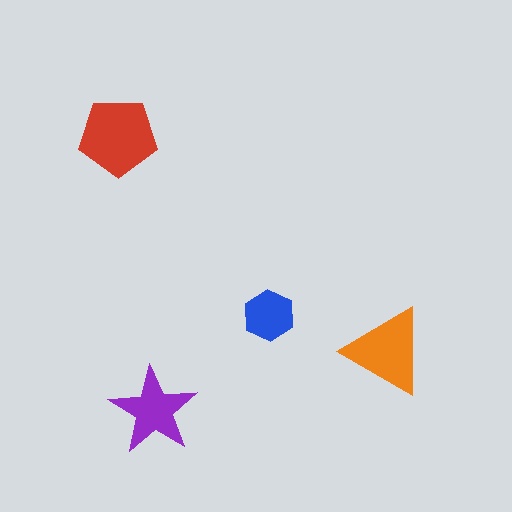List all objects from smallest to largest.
The blue hexagon, the purple star, the orange triangle, the red pentagon.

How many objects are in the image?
There are 4 objects in the image.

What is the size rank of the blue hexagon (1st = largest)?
4th.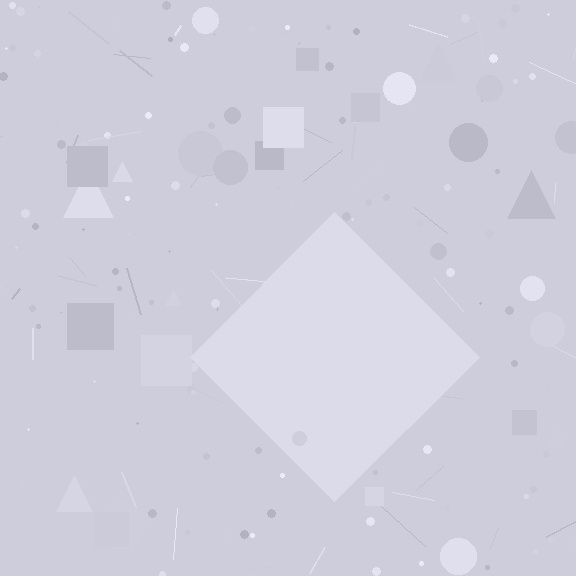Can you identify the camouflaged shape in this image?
The camouflaged shape is a diamond.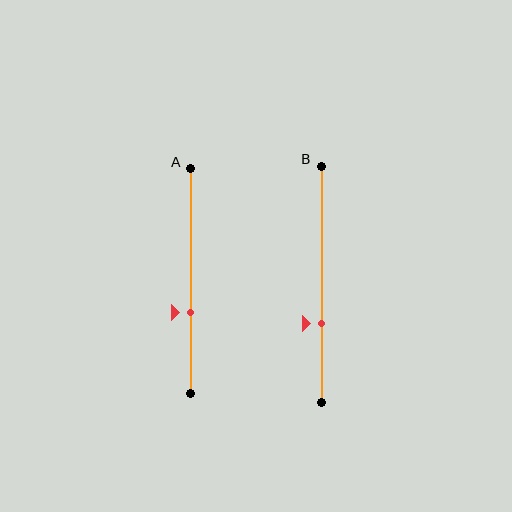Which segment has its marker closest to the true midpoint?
Segment A has its marker closest to the true midpoint.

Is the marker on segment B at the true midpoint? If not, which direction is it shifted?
No, the marker on segment B is shifted downward by about 17% of the segment length.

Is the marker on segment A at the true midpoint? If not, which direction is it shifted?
No, the marker on segment A is shifted downward by about 14% of the segment length.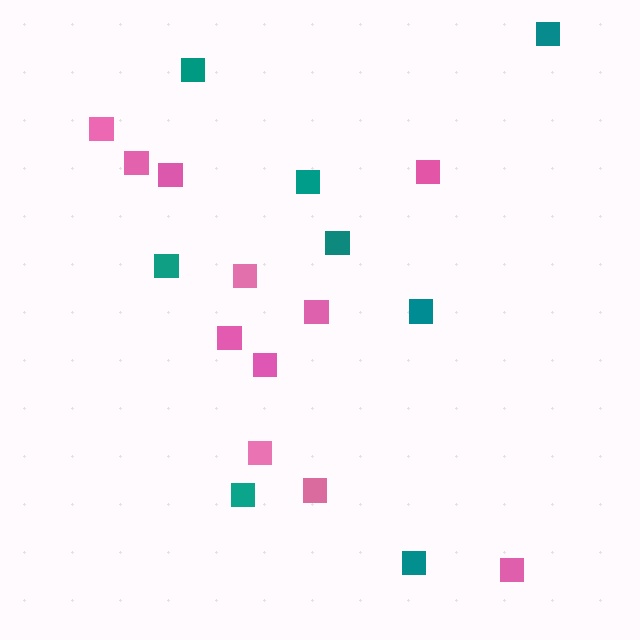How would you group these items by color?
There are 2 groups: one group of pink squares (11) and one group of teal squares (8).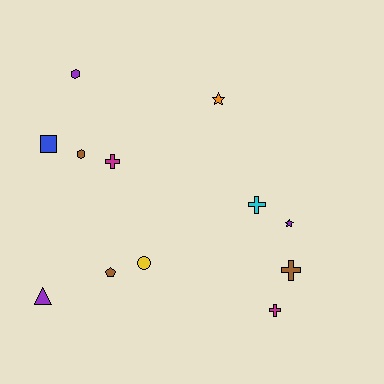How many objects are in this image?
There are 12 objects.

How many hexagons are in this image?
There are 2 hexagons.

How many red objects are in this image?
There are no red objects.